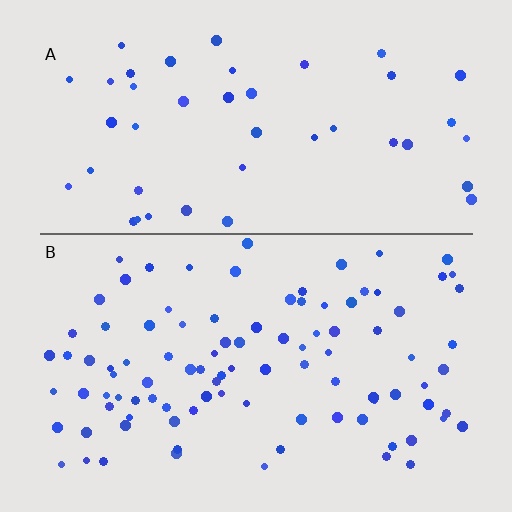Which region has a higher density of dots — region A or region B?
B (the bottom).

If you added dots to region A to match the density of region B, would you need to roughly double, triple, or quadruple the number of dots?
Approximately double.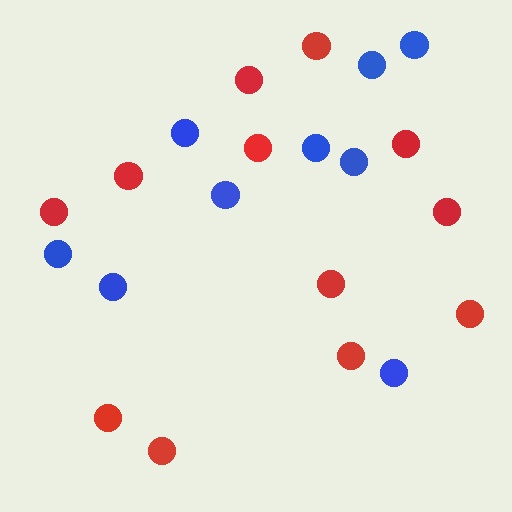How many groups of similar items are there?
There are 2 groups: one group of blue circles (9) and one group of red circles (12).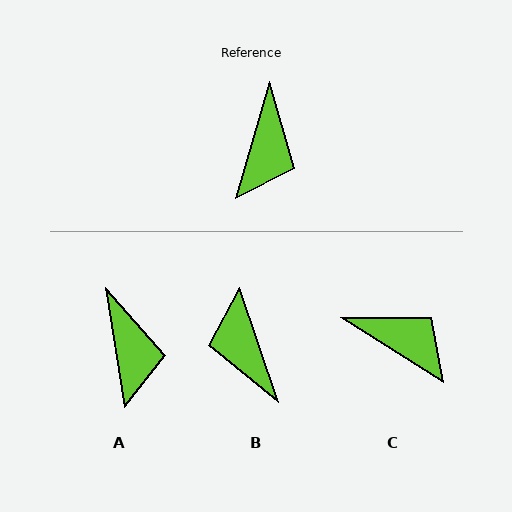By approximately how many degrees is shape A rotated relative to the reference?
Approximately 25 degrees counter-clockwise.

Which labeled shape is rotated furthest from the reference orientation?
B, about 145 degrees away.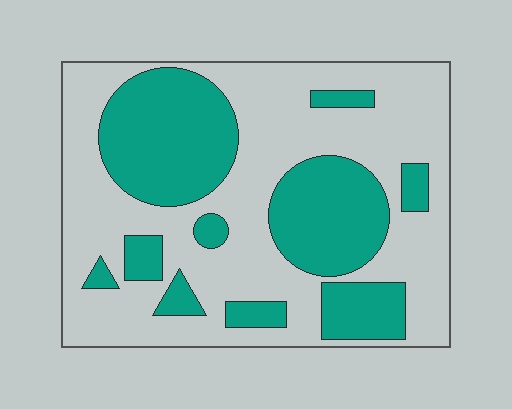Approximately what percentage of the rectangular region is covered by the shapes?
Approximately 35%.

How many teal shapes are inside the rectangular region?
10.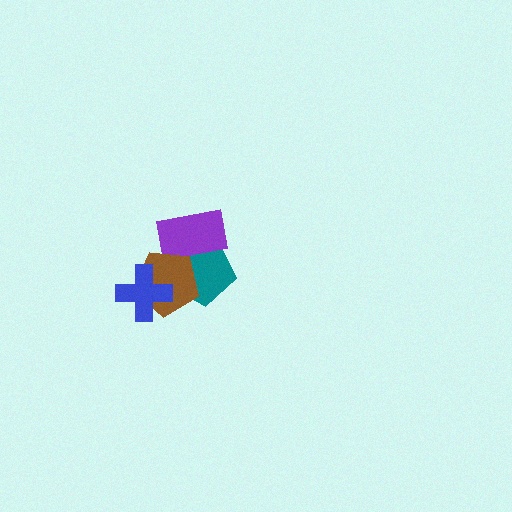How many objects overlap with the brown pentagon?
3 objects overlap with the brown pentagon.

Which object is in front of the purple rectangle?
The brown pentagon is in front of the purple rectangle.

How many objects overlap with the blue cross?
1 object overlaps with the blue cross.